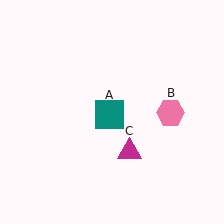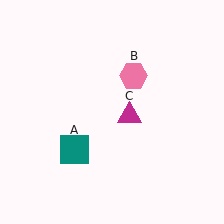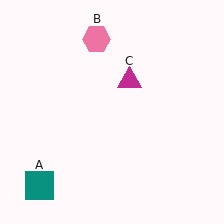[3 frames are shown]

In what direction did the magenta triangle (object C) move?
The magenta triangle (object C) moved up.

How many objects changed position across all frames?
3 objects changed position: teal square (object A), pink hexagon (object B), magenta triangle (object C).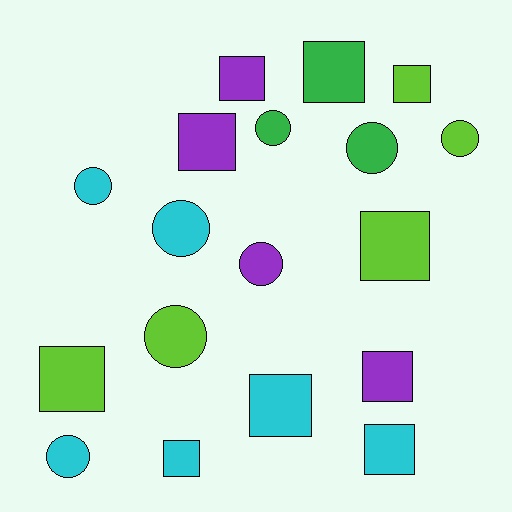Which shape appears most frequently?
Square, with 10 objects.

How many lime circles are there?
There are 2 lime circles.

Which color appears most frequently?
Cyan, with 6 objects.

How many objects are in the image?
There are 18 objects.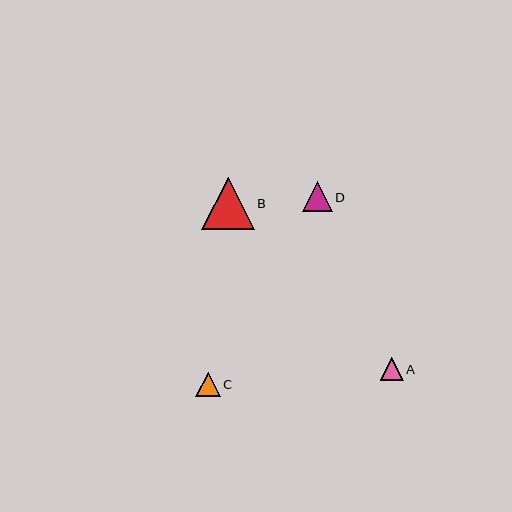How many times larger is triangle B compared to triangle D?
Triangle B is approximately 1.7 times the size of triangle D.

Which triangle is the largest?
Triangle B is the largest with a size of approximately 52 pixels.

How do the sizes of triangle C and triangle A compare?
Triangle C and triangle A are approximately the same size.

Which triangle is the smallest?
Triangle A is the smallest with a size of approximately 23 pixels.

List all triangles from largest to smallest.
From largest to smallest: B, D, C, A.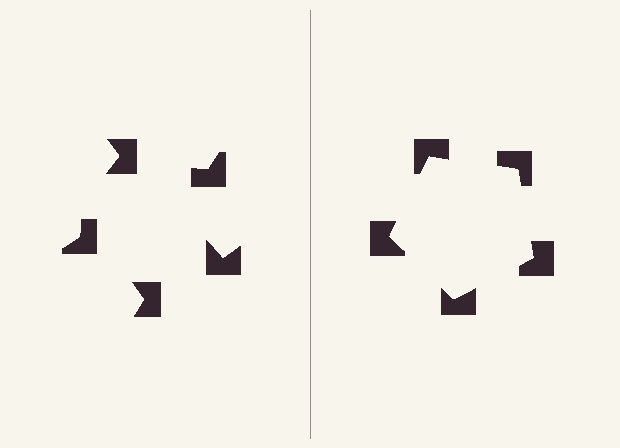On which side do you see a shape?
An illusory pentagon appears on the right side. On the left side the wedge cuts are rotated, so no coherent shape forms.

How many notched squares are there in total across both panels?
10 — 5 on each side.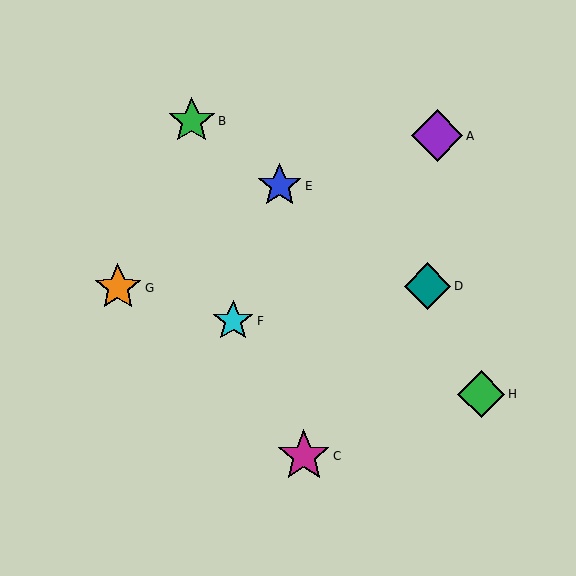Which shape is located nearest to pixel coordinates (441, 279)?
The teal diamond (labeled D) at (427, 286) is nearest to that location.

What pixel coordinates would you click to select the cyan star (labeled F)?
Click at (233, 321) to select the cyan star F.